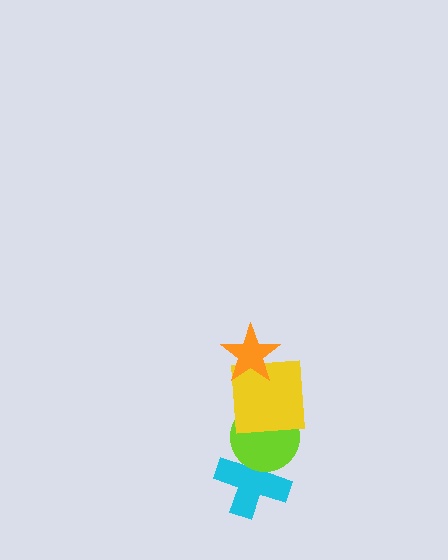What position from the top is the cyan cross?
The cyan cross is 4th from the top.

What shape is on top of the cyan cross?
The lime circle is on top of the cyan cross.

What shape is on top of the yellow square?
The orange star is on top of the yellow square.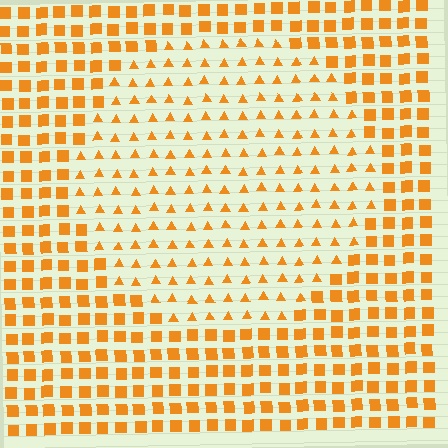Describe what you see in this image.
The image is filled with small orange elements arranged in a uniform grid. A circle-shaped region contains triangles, while the surrounding area contains squares. The boundary is defined purely by the change in element shape.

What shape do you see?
I see a circle.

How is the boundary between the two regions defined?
The boundary is defined by a change in element shape: triangles inside vs. squares outside. All elements share the same color and spacing.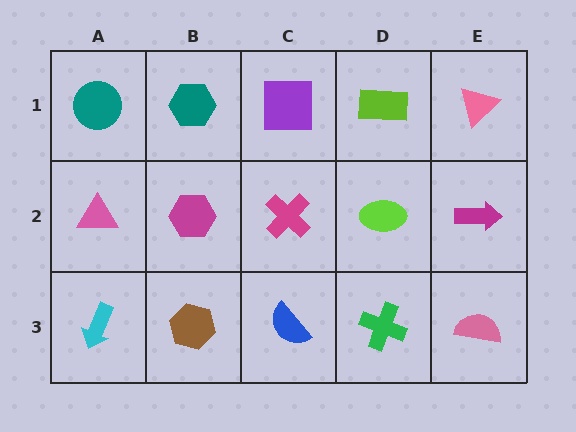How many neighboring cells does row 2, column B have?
4.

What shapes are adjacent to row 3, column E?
A magenta arrow (row 2, column E), a green cross (row 3, column D).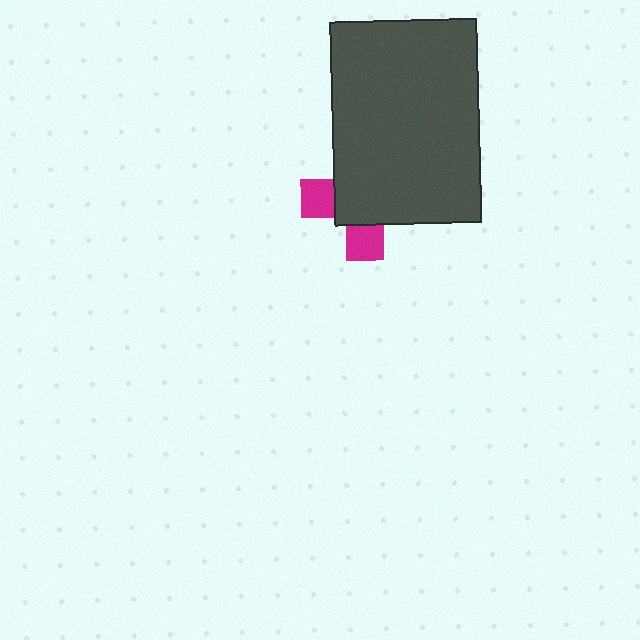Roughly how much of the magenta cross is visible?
A small part of it is visible (roughly 32%).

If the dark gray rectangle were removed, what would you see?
You would see the complete magenta cross.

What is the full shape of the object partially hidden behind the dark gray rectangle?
The partially hidden object is a magenta cross.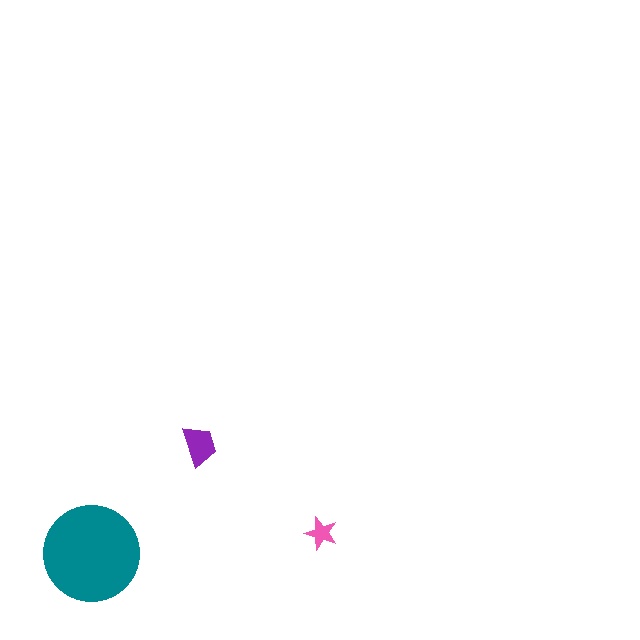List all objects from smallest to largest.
The pink star, the purple trapezoid, the teal circle.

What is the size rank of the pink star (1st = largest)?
3rd.